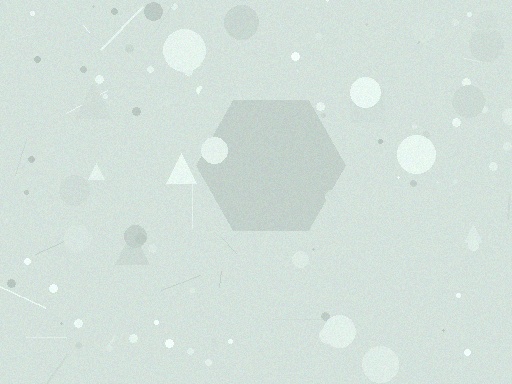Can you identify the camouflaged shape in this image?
The camouflaged shape is a hexagon.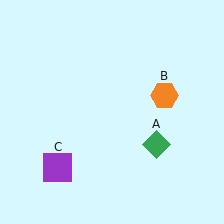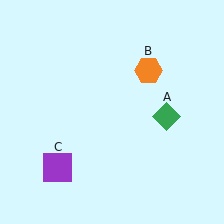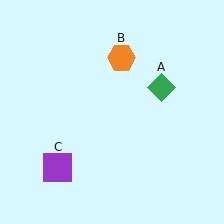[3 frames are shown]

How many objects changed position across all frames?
2 objects changed position: green diamond (object A), orange hexagon (object B).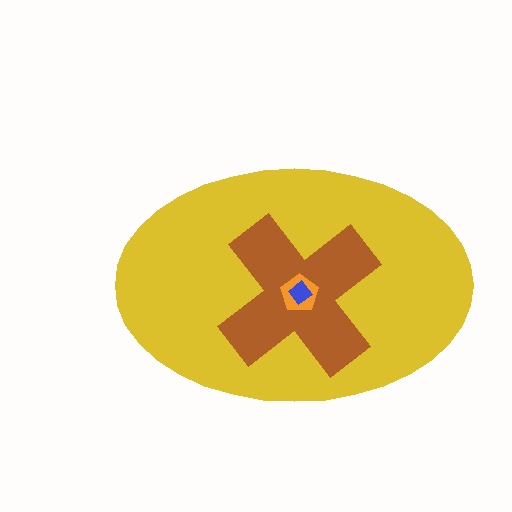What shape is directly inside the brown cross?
The orange pentagon.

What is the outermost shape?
The yellow ellipse.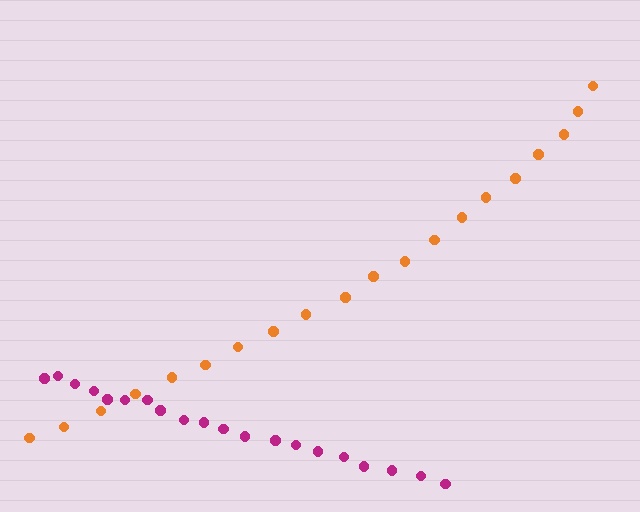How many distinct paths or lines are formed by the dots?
There are 2 distinct paths.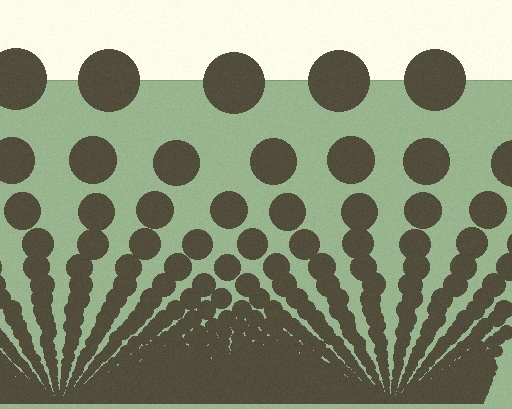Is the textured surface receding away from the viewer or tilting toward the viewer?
The surface appears to tilt toward the viewer. Texture elements get larger and sparser toward the top.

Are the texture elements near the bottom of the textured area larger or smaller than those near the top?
Smaller. The gradient is inverted — elements near the bottom are smaller and denser.